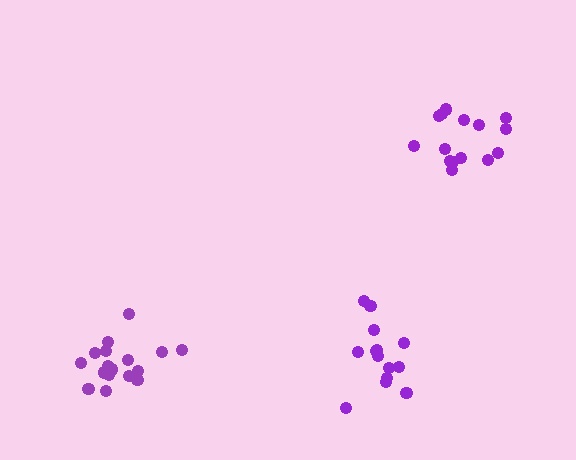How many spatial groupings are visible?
There are 3 spatial groupings.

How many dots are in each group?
Group 1: 14 dots, Group 2: 18 dots, Group 3: 15 dots (47 total).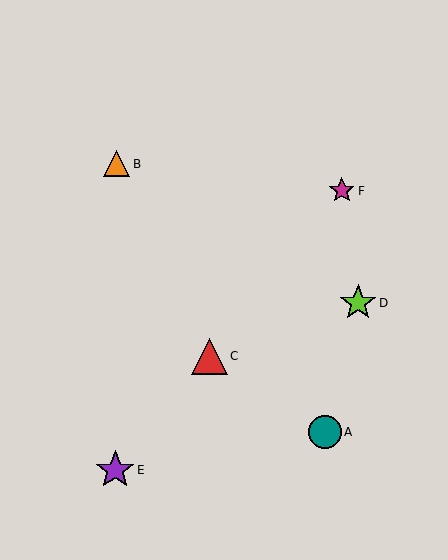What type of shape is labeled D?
Shape D is a lime star.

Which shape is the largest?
The purple star (labeled E) is the largest.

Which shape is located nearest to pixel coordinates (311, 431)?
The teal circle (labeled A) at (325, 432) is nearest to that location.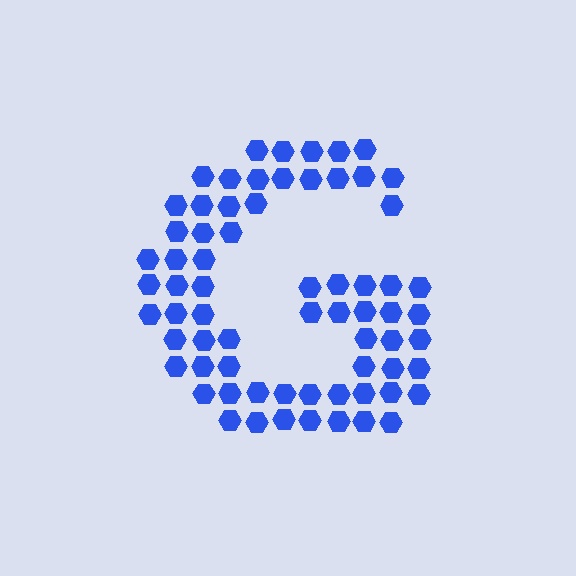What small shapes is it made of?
It is made of small hexagons.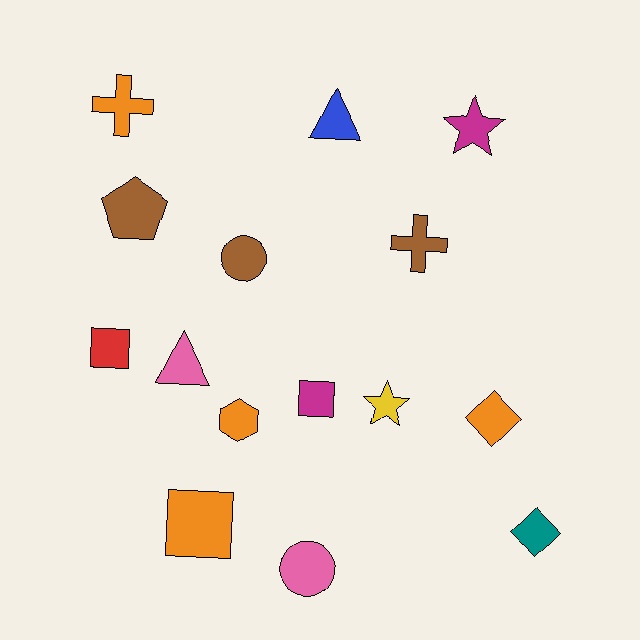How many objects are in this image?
There are 15 objects.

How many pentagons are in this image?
There is 1 pentagon.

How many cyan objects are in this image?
There are no cyan objects.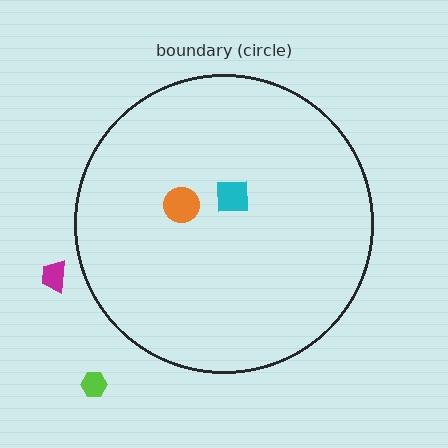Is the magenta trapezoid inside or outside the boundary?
Outside.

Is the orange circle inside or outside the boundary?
Inside.